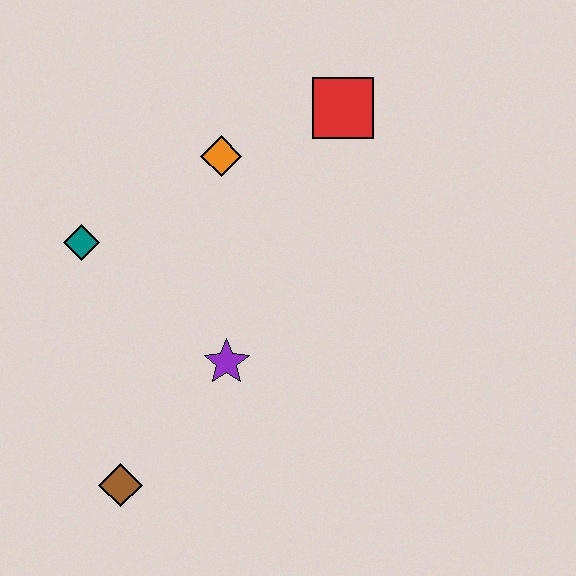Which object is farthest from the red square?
The brown diamond is farthest from the red square.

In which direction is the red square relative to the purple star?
The red square is above the purple star.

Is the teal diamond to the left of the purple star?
Yes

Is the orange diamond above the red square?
No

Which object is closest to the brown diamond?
The purple star is closest to the brown diamond.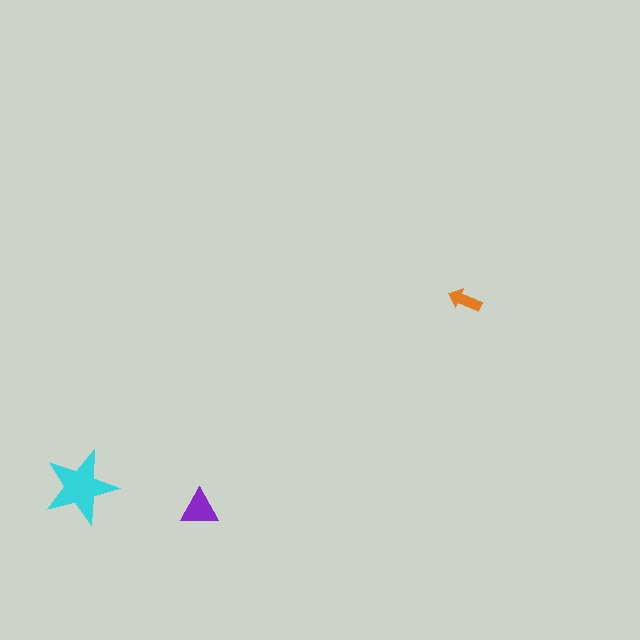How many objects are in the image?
There are 3 objects in the image.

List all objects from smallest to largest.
The orange arrow, the purple triangle, the cyan star.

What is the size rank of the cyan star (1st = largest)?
1st.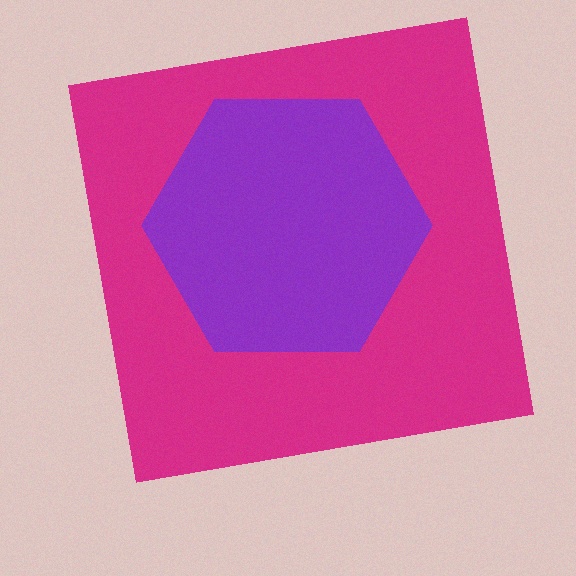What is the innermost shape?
The purple hexagon.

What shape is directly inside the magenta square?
The purple hexagon.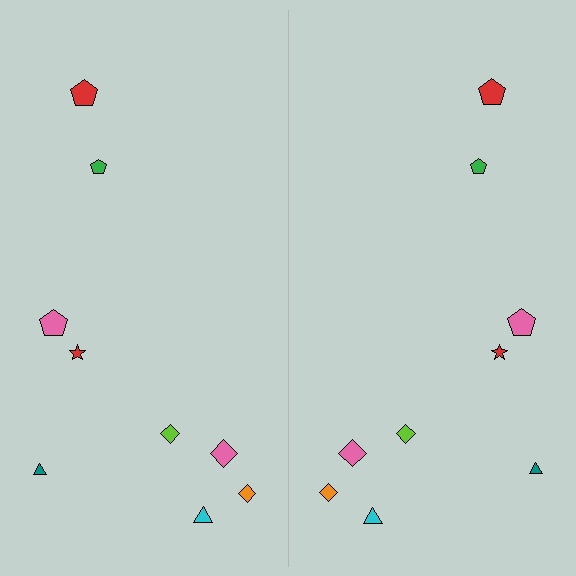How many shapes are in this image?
There are 18 shapes in this image.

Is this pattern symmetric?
Yes, this pattern has bilateral (reflection) symmetry.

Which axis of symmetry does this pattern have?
The pattern has a vertical axis of symmetry running through the center of the image.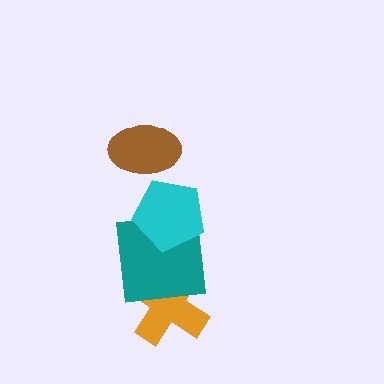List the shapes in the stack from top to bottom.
From top to bottom: the brown ellipse, the cyan pentagon, the teal square, the orange cross.